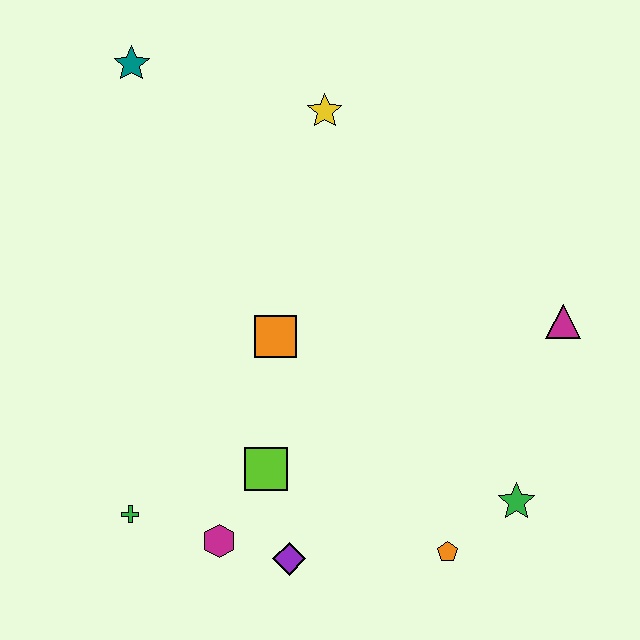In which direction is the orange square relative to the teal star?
The orange square is below the teal star.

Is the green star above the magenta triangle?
No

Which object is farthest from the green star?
The teal star is farthest from the green star.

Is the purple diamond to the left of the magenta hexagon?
No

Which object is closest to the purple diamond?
The magenta hexagon is closest to the purple diamond.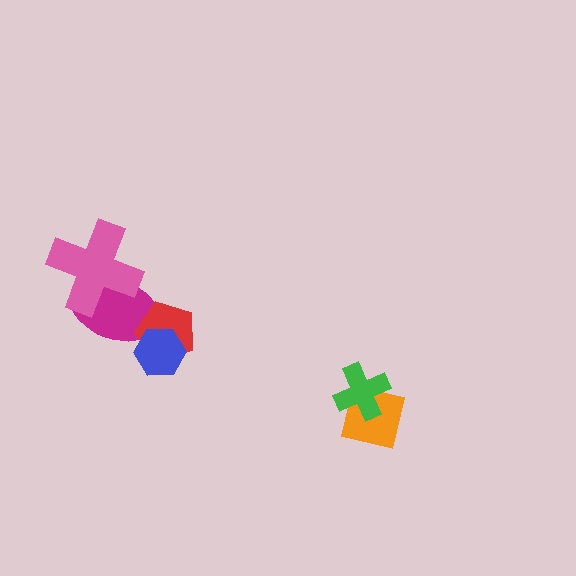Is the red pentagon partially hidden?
Yes, it is partially covered by another shape.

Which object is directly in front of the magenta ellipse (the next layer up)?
The red pentagon is directly in front of the magenta ellipse.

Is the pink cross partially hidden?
No, no other shape covers it.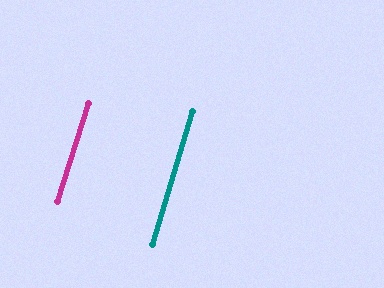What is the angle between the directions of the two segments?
Approximately 0 degrees.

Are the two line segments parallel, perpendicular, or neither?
Parallel — their directions differ by only 0.3°.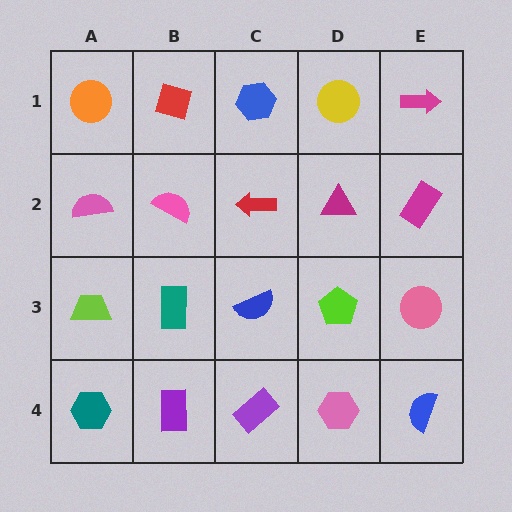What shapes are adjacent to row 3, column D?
A magenta triangle (row 2, column D), a pink hexagon (row 4, column D), a blue semicircle (row 3, column C), a pink circle (row 3, column E).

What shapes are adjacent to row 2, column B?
A red square (row 1, column B), a teal rectangle (row 3, column B), a pink semicircle (row 2, column A), a red arrow (row 2, column C).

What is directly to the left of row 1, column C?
A red square.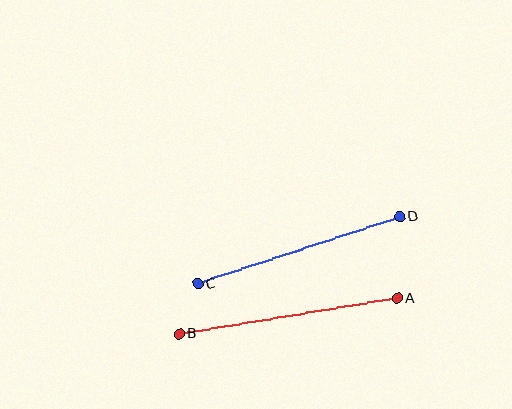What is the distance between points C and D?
The distance is approximately 213 pixels.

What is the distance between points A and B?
The distance is approximately 221 pixels.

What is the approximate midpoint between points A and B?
The midpoint is at approximately (288, 316) pixels.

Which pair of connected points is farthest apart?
Points A and B are farthest apart.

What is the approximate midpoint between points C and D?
The midpoint is at approximately (299, 250) pixels.